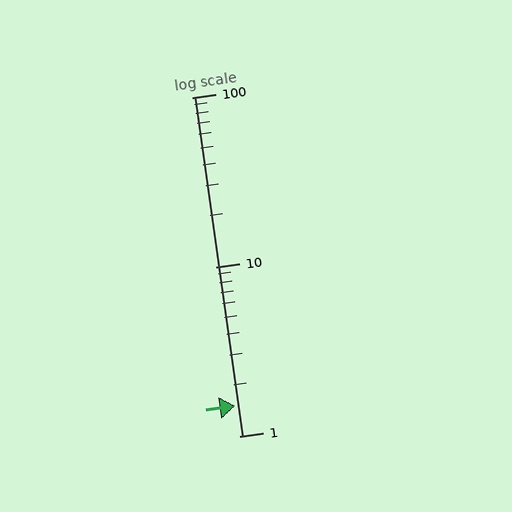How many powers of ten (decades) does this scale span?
The scale spans 2 decades, from 1 to 100.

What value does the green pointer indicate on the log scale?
The pointer indicates approximately 1.5.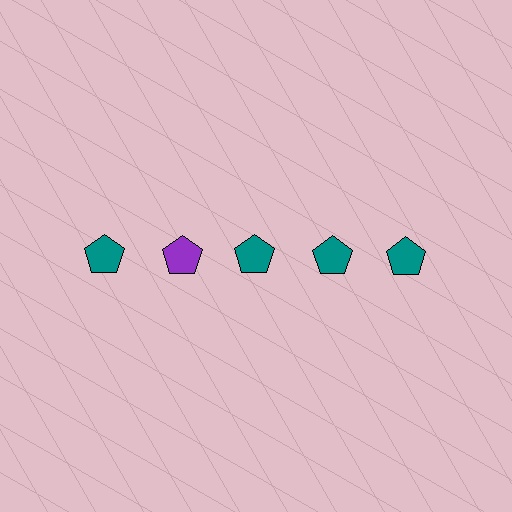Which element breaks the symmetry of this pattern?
The purple pentagon in the top row, second from left column breaks the symmetry. All other shapes are teal pentagons.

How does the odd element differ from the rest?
It has a different color: purple instead of teal.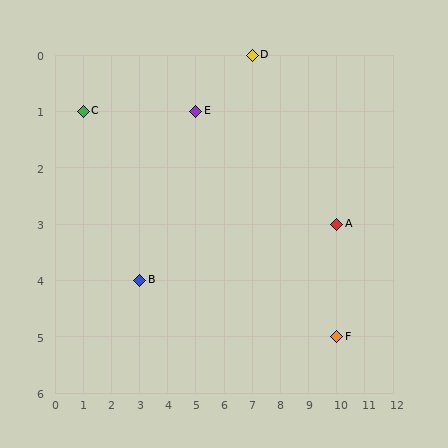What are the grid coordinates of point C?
Point C is at grid coordinates (1, 1).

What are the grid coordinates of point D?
Point D is at grid coordinates (7, 0).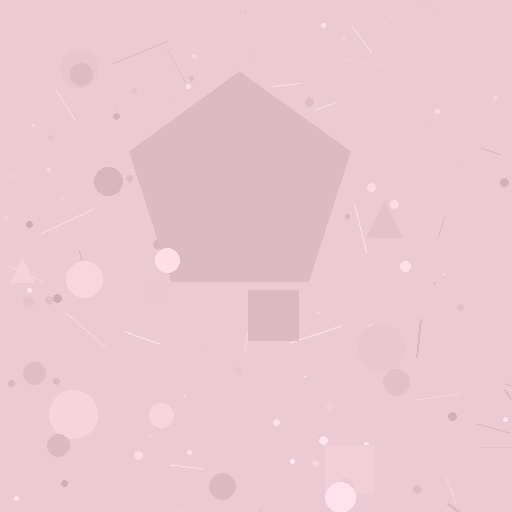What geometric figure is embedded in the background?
A pentagon is embedded in the background.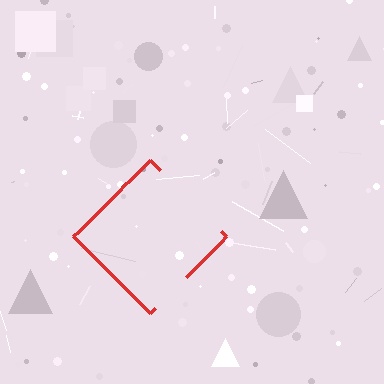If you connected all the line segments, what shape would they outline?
They would outline a diamond.